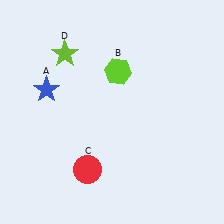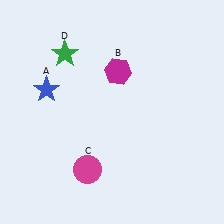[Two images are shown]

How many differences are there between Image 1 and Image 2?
There are 3 differences between the two images.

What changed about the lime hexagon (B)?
In Image 1, B is lime. In Image 2, it changed to magenta.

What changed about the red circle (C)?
In Image 1, C is red. In Image 2, it changed to magenta.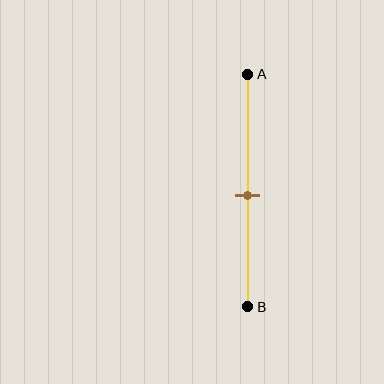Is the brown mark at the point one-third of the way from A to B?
No, the mark is at about 50% from A, not at the 33% one-third point.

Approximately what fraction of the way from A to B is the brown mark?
The brown mark is approximately 50% of the way from A to B.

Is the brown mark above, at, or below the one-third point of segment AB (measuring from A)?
The brown mark is below the one-third point of segment AB.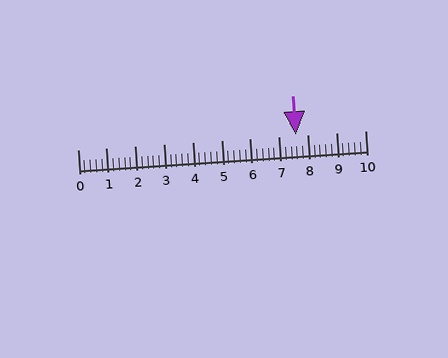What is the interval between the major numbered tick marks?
The major tick marks are spaced 1 units apart.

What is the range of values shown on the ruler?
The ruler shows values from 0 to 10.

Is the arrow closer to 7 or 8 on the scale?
The arrow is closer to 8.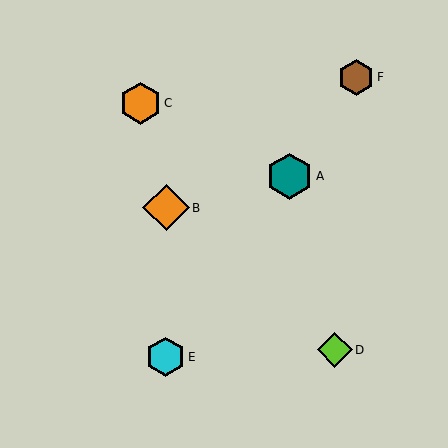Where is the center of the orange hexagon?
The center of the orange hexagon is at (140, 103).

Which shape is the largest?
The orange diamond (labeled B) is the largest.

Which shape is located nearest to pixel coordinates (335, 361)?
The lime diamond (labeled D) at (335, 350) is nearest to that location.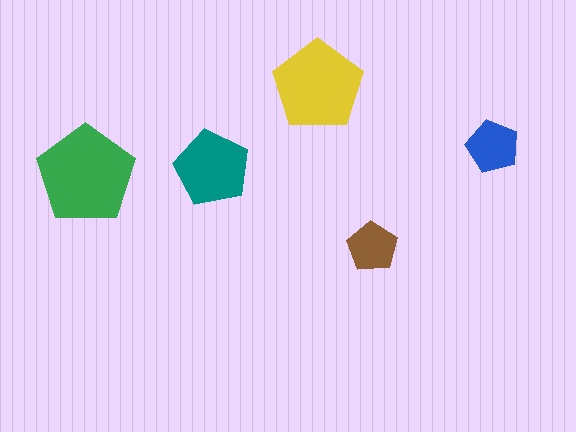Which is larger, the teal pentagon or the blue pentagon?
The teal one.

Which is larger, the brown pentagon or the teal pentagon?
The teal one.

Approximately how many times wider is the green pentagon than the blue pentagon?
About 2 times wider.